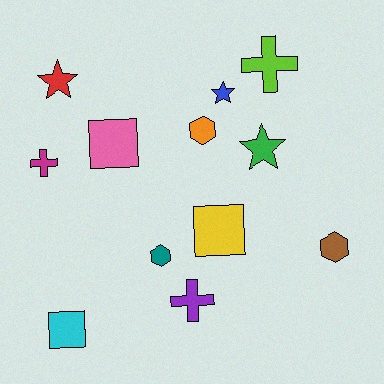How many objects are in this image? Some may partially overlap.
There are 12 objects.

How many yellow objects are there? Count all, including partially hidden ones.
There is 1 yellow object.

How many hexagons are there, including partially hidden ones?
There are 3 hexagons.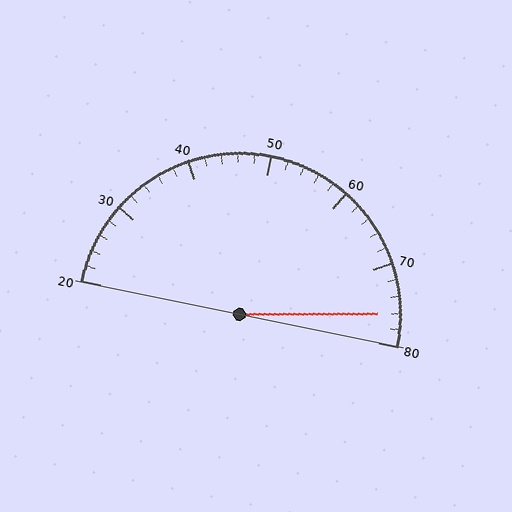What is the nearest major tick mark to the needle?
The nearest major tick mark is 80.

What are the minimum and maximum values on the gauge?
The gauge ranges from 20 to 80.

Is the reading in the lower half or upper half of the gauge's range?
The reading is in the upper half of the range (20 to 80).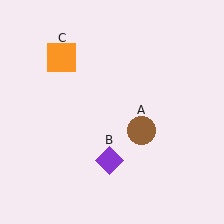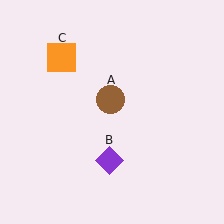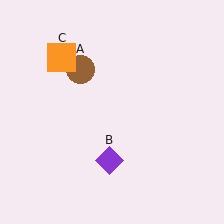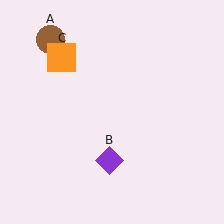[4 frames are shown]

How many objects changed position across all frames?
1 object changed position: brown circle (object A).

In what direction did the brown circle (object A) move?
The brown circle (object A) moved up and to the left.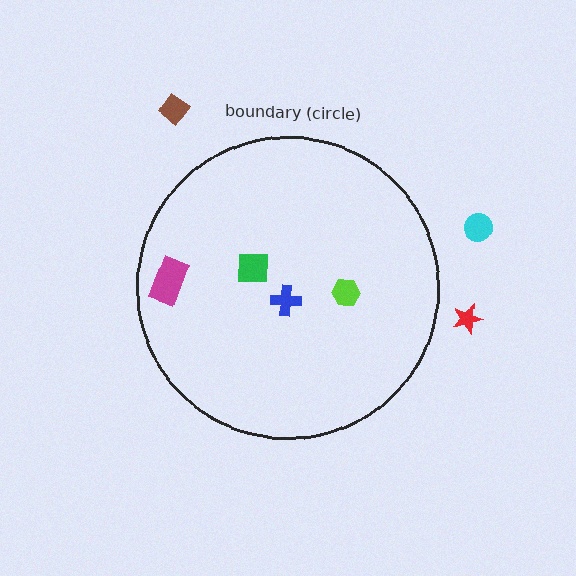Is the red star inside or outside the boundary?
Outside.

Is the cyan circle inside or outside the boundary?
Outside.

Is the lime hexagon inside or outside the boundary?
Inside.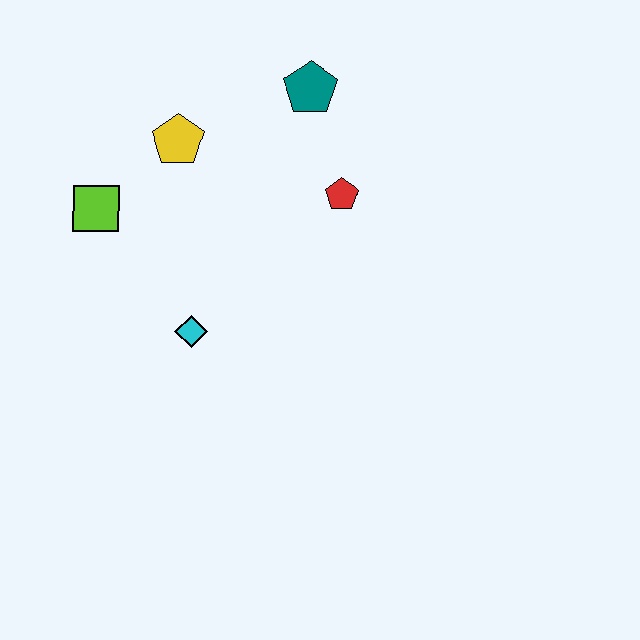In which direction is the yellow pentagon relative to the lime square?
The yellow pentagon is to the right of the lime square.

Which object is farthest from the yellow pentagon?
The cyan diamond is farthest from the yellow pentagon.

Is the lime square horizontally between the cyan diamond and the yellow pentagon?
No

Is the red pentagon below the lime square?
No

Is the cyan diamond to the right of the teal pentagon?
No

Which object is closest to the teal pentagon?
The red pentagon is closest to the teal pentagon.